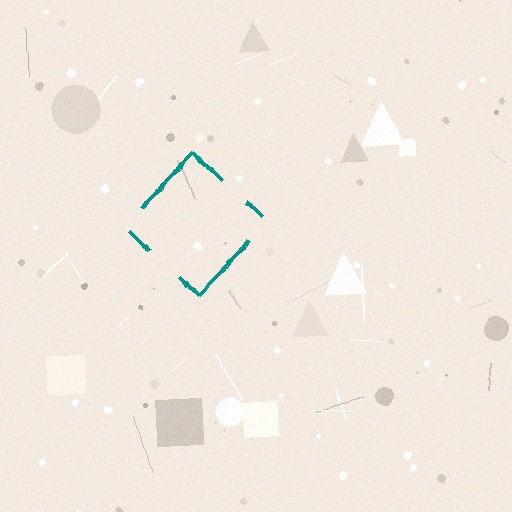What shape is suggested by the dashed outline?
The dashed outline suggests a diamond.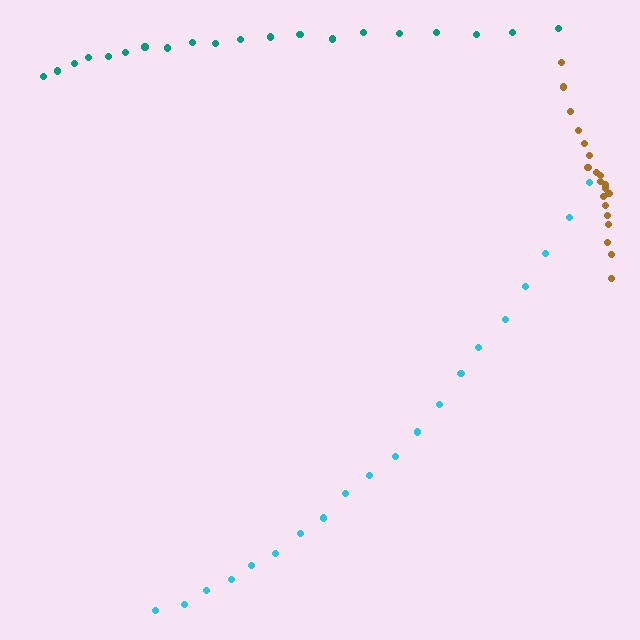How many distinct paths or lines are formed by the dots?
There are 3 distinct paths.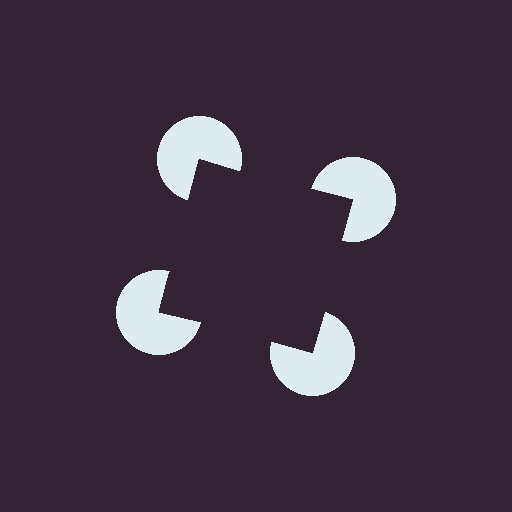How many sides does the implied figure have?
4 sides.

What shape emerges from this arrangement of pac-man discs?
An illusory square — its edges are inferred from the aligned wedge cuts in the pac-man discs, not physically drawn.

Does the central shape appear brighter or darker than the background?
It typically appears slightly darker than the background, even though no actual brightness change is drawn.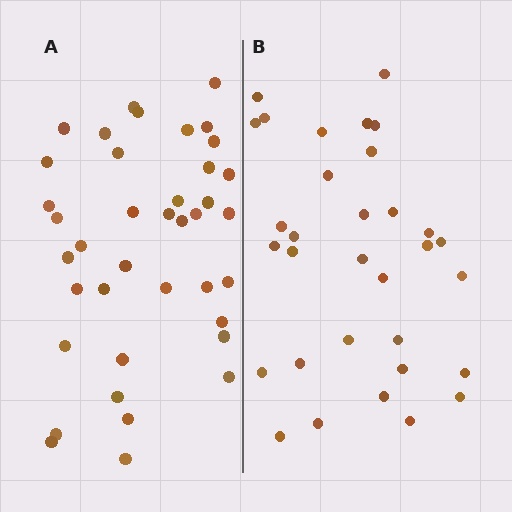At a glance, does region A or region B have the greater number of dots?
Region A (the left region) has more dots.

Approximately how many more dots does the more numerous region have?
Region A has roughly 8 or so more dots than region B.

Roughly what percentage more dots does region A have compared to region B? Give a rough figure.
About 20% more.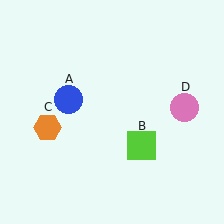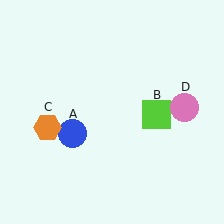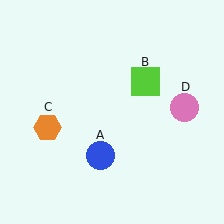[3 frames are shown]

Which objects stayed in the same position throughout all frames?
Orange hexagon (object C) and pink circle (object D) remained stationary.